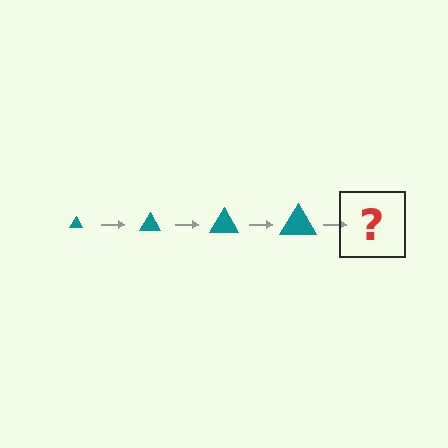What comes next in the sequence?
The next element should be a teal triangle, larger than the previous one.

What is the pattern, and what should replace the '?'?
The pattern is that the triangle gets progressively larger each step. The '?' should be a teal triangle, larger than the previous one.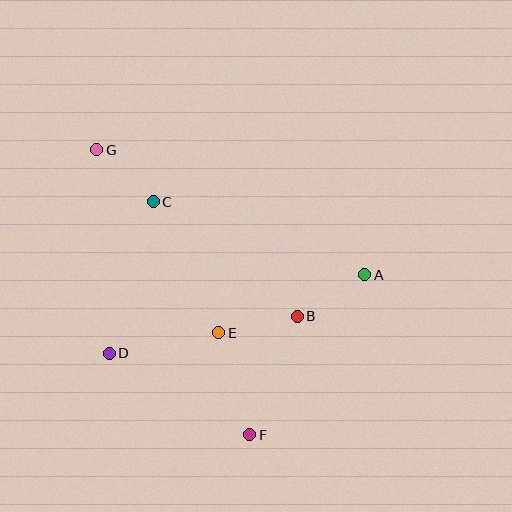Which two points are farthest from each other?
Points F and G are farthest from each other.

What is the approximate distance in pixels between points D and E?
The distance between D and E is approximately 112 pixels.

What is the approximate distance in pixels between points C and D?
The distance between C and D is approximately 158 pixels.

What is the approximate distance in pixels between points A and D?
The distance between A and D is approximately 267 pixels.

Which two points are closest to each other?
Points C and G are closest to each other.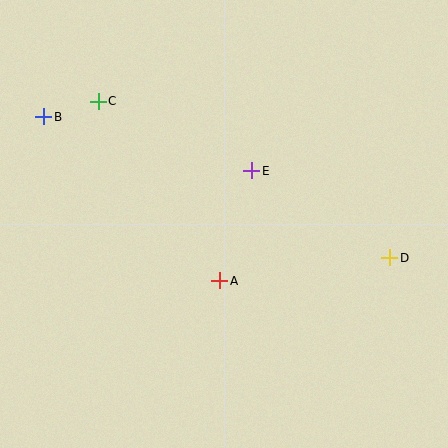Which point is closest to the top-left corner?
Point B is closest to the top-left corner.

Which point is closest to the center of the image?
Point A at (220, 281) is closest to the center.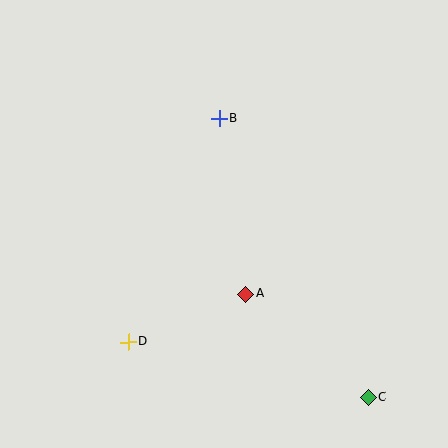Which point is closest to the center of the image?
Point A at (246, 294) is closest to the center.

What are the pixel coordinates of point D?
Point D is at (128, 342).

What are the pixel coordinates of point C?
Point C is at (368, 397).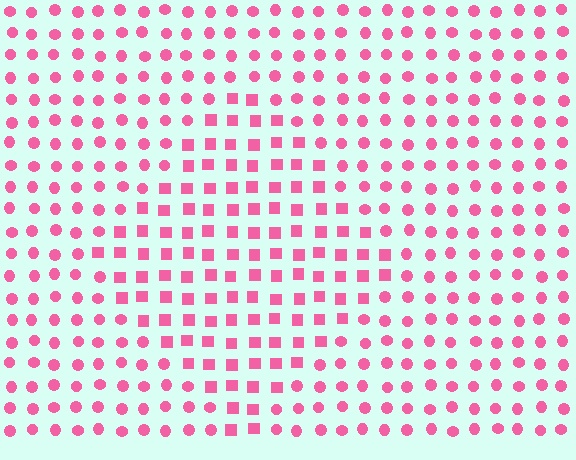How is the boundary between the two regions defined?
The boundary is defined by a change in element shape: squares inside vs. circles outside. All elements share the same color and spacing.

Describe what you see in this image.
The image is filled with small pink elements arranged in a uniform grid. A diamond-shaped region contains squares, while the surrounding area contains circles. The boundary is defined purely by the change in element shape.